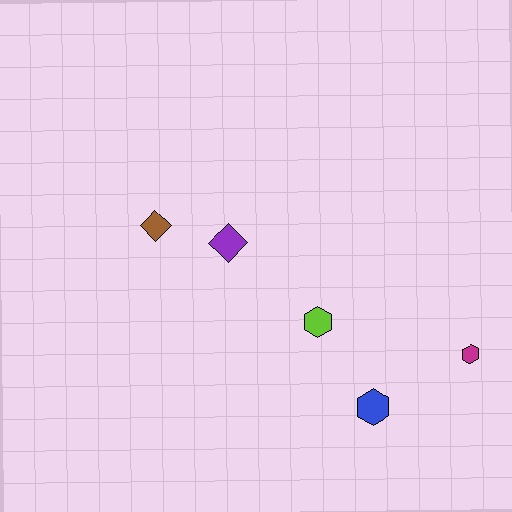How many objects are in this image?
There are 5 objects.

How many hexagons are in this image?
There are 3 hexagons.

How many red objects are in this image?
There are no red objects.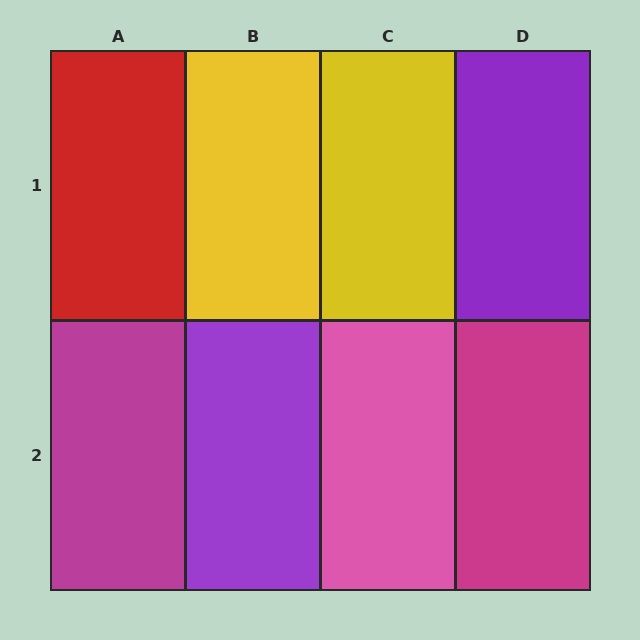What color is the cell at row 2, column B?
Purple.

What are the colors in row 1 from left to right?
Red, yellow, yellow, purple.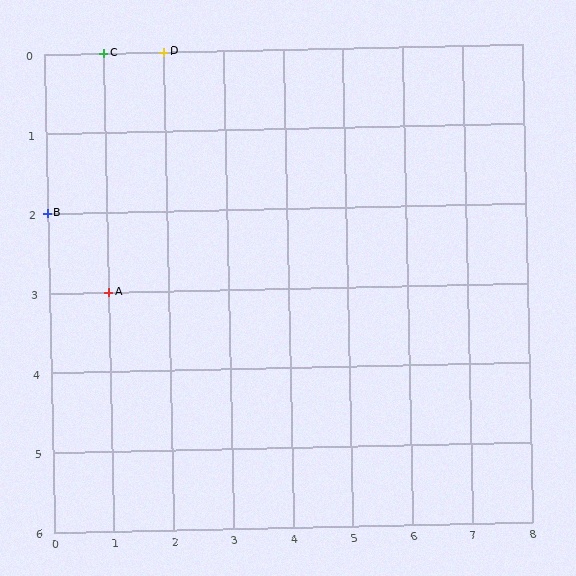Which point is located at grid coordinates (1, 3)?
Point A is at (1, 3).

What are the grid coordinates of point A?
Point A is at grid coordinates (1, 3).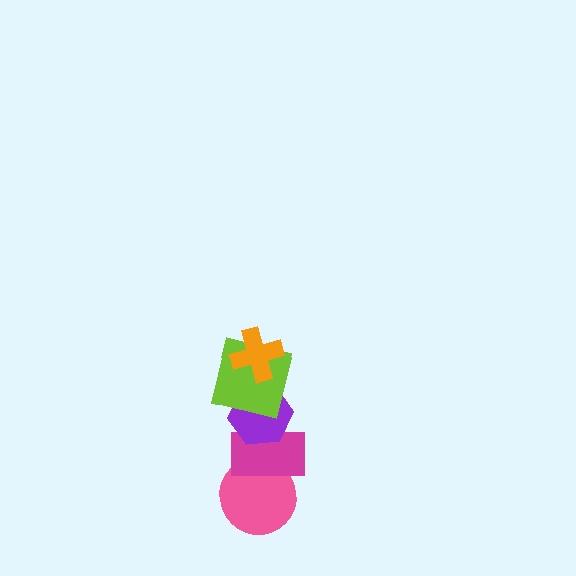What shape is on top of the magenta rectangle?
The purple hexagon is on top of the magenta rectangle.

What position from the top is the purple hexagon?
The purple hexagon is 3rd from the top.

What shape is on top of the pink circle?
The magenta rectangle is on top of the pink circle.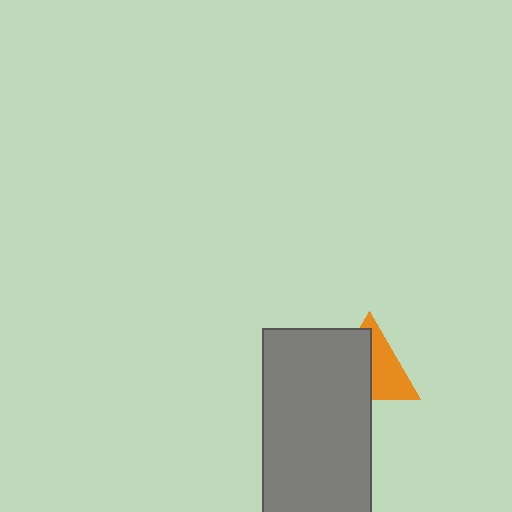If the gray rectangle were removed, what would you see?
You would see the complete orange triangle.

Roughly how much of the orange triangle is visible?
About half of it is visible (roughly 49%).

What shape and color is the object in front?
The object in front is a gray rectangle.